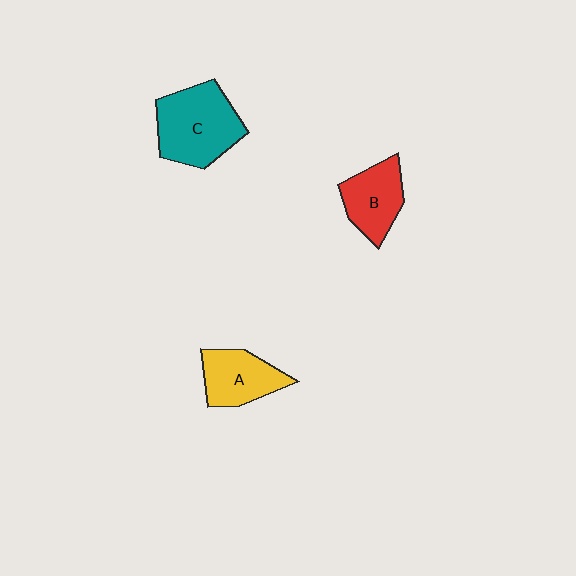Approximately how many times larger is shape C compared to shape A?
Approximately 1.5 times.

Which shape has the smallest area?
Shape B (red).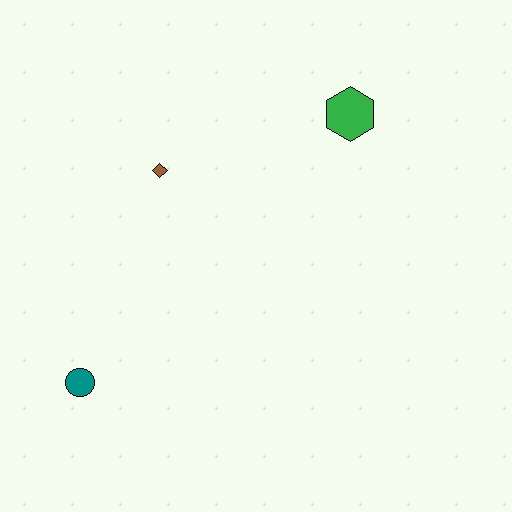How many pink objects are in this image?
There are no pink objects.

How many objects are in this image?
There are 3 objects.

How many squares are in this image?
There are no squares.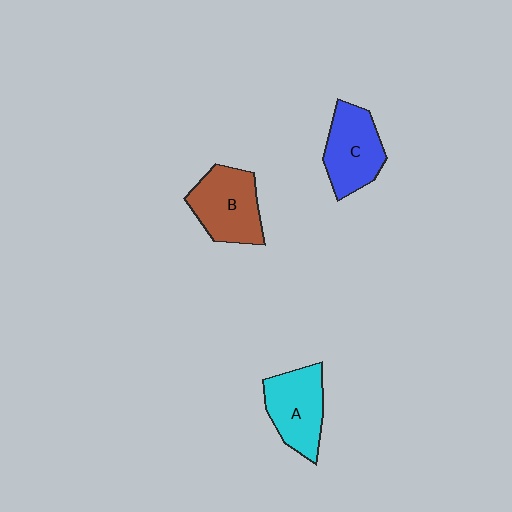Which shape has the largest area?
Shape B (brown).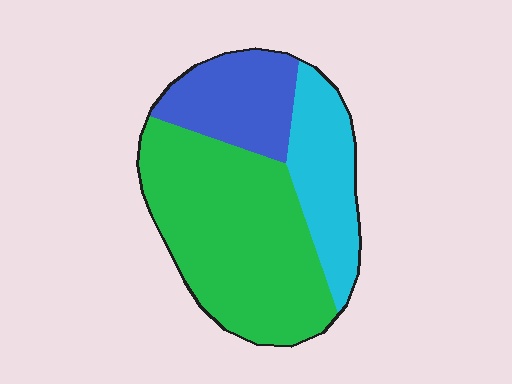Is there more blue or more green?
Green.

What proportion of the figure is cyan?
Cyan covers around 25% of the figure.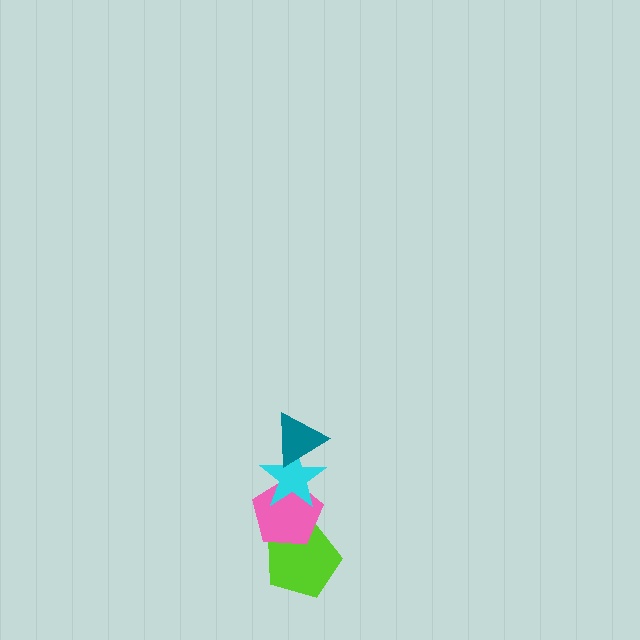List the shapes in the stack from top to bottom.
From top to bottom: the teal triangle, the cyan star, the pink pentagon, the lime pentagon.